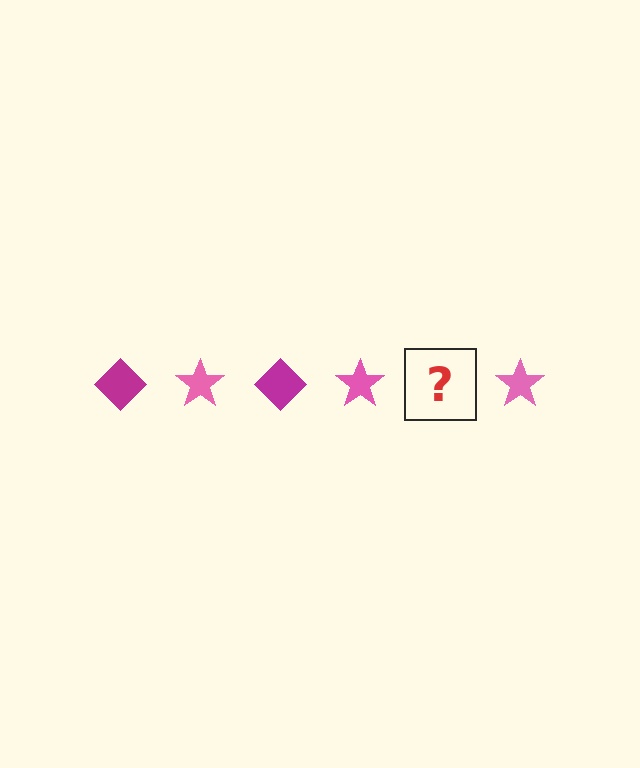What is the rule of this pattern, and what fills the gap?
The rule is that the pattern alternates between magenta diamond and pink star. The gap should be filled with a magenta diamond.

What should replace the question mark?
The question mark should be replaced with a magenta diamond.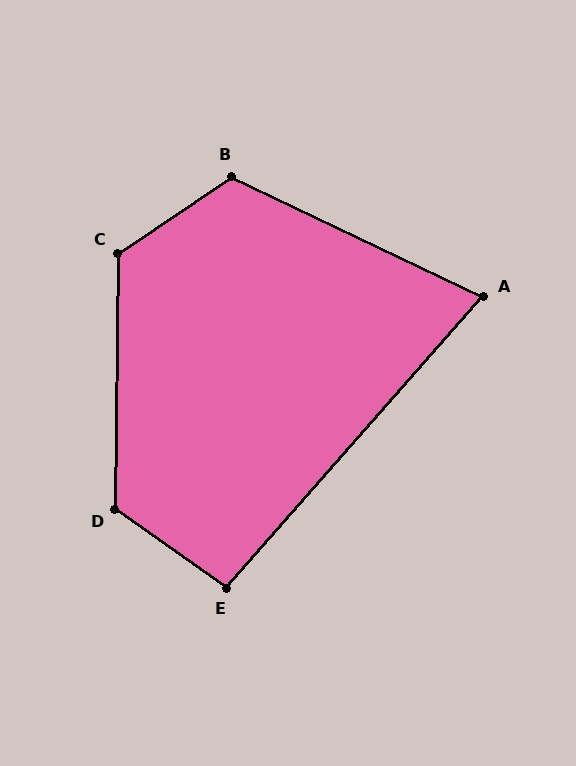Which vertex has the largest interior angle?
D, at approximately 125 degrees.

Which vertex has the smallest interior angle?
A, at approximately 74 degrees.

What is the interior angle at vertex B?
Approximately 121 degrees (obtuse).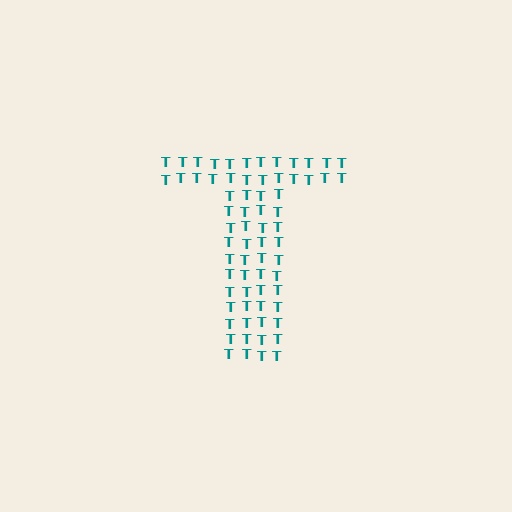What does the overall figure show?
The overall figure shows the letter T.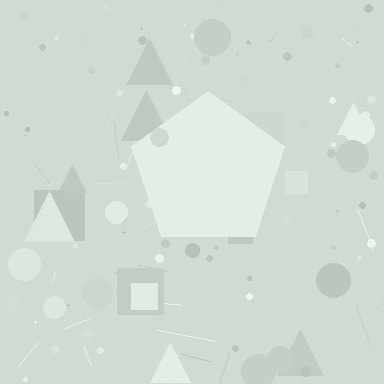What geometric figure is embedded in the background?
A pentagon is embedded in the background.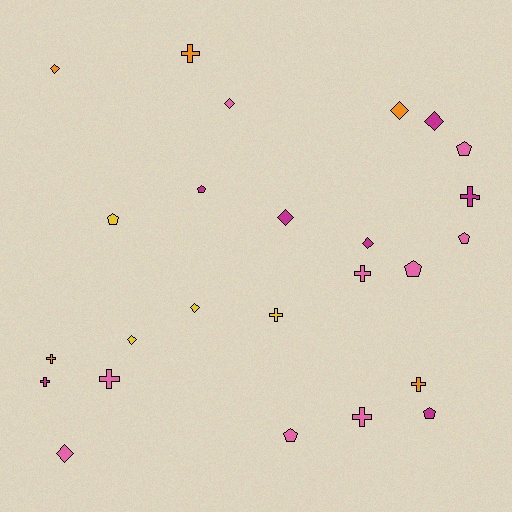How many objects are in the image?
There are 25 objects.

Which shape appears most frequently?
Diamond, with 9 objects.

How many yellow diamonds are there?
There are 2 yellow diamonds.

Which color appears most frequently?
Pink, with 9 objects.